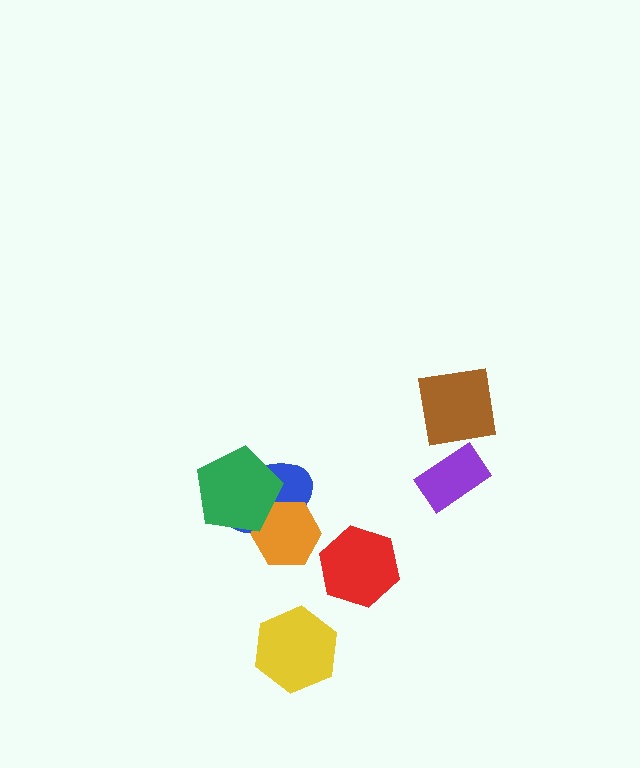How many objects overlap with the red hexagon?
0 objects overlap with the red hexagon.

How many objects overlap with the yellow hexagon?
0 objects overlap with the yellow hexagon.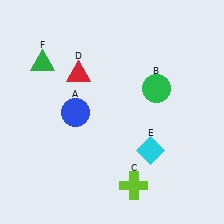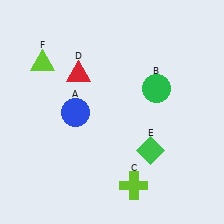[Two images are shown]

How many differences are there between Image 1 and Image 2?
There are 2 differences between the two images.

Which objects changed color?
E changed from cyan to green. F changed from green to lime.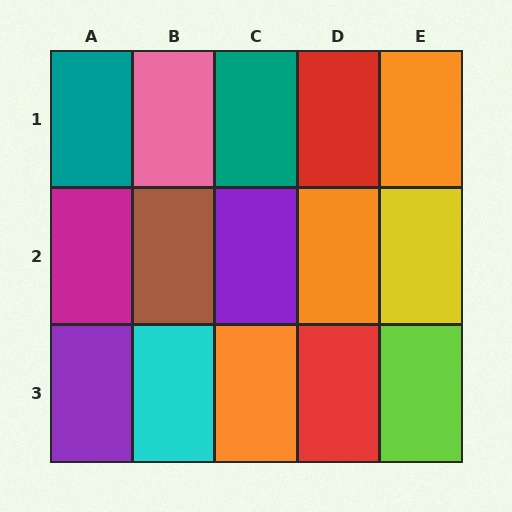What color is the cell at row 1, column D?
Red.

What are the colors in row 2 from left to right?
Magenta, brown, purple, orange, yellow.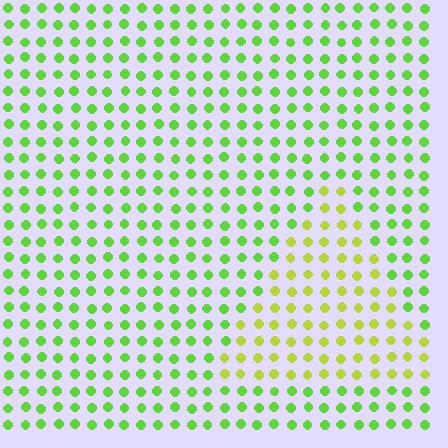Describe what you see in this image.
The image is filled with small lime elements in a uniform arrangement. A triangle-shaped region is visible where the elements are tinted to a slightly different hue, forming a subtle color boundary.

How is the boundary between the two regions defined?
The boundary is defined purely by a slight shift in hue (about 34 degrees). Spacing, size, and orientation are identical on both sides.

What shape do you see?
I see a triangle.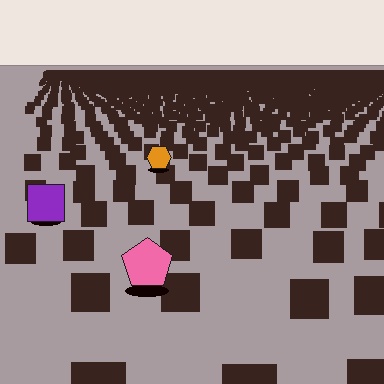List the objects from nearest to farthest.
From nearest to farthest: the pink pentagon, the purple square, the orange hexagon.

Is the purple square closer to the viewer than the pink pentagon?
No. The pink pentagon is closer — you can tell from the texture gradient: the ground texture is coarser near it.